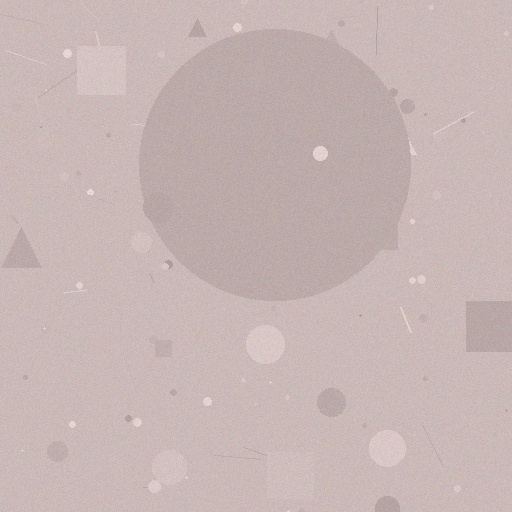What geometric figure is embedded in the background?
A circle is embedded in the background.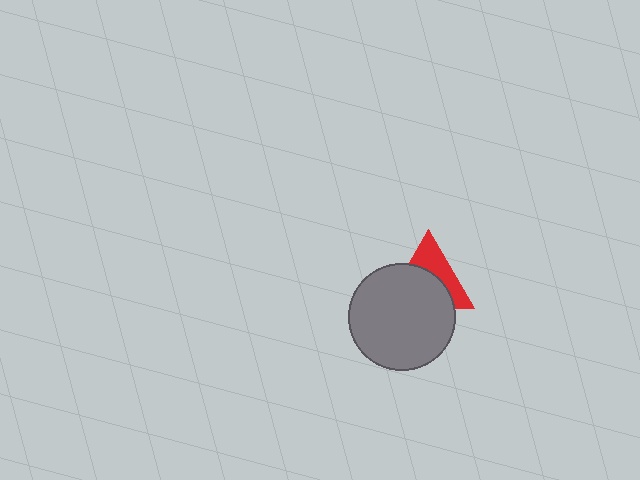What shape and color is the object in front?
The object in front is a gray circle.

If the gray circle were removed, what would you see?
You would see the complete red triangle.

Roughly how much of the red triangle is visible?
A small part of it is visible (roughly 42%).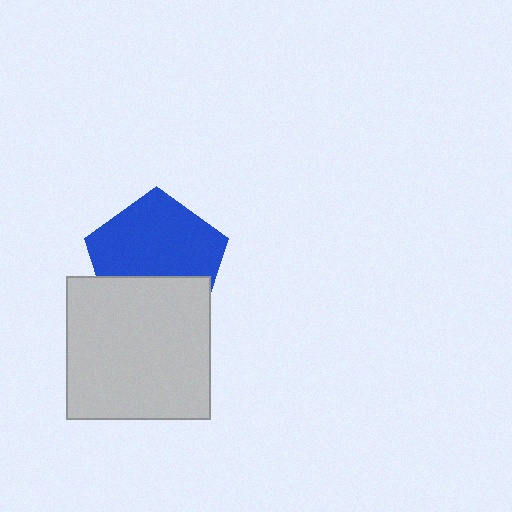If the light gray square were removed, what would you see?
You would see the complete blue pentagon.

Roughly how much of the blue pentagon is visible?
About half of it is visible (roughly 64%).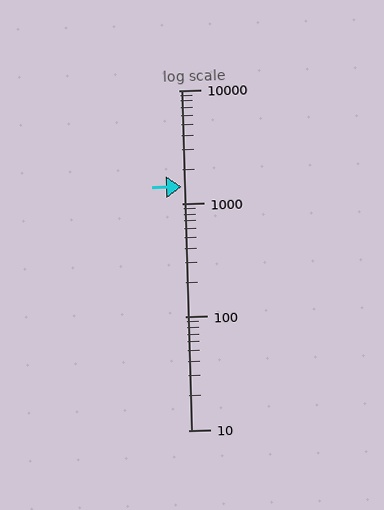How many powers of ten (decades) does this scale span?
The scale spans 3 decades, from 10 to 10000.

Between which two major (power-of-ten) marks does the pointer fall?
The pointer is between 1000 and 10000.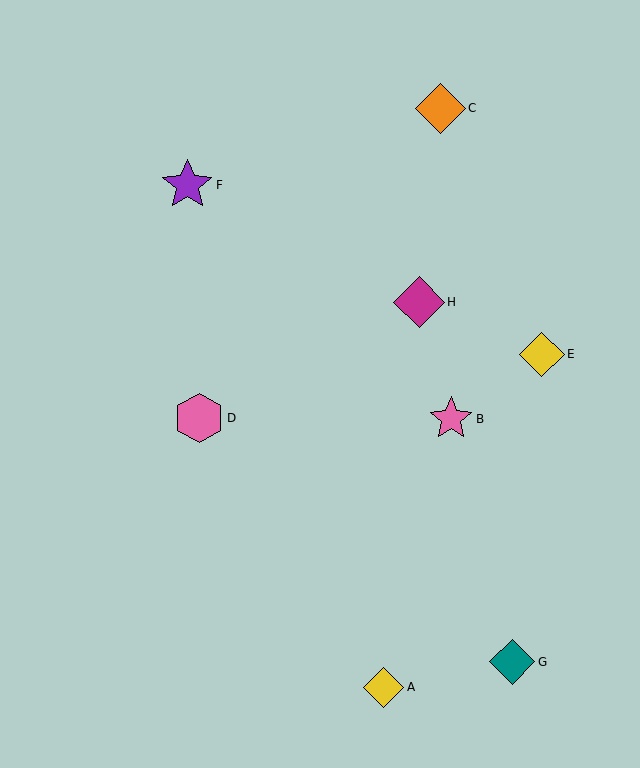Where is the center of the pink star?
The center of the pink star is at (451, 419).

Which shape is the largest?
The purple star (labeled F) is the largest.